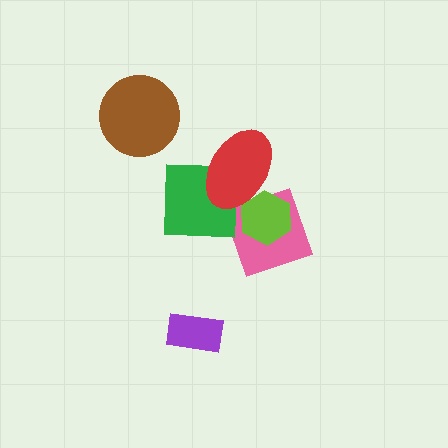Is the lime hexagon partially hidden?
Yes, it is partially covered by another shape.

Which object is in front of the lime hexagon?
The red ellipse is in front of the lime hexagon.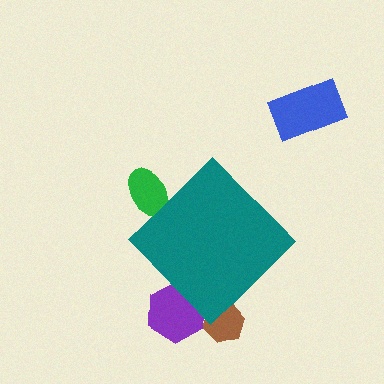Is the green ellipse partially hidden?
Yes, the green ellipse is partially hidden behind the teal diamond.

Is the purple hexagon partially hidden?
Yes, the purple hexagon is partially hidden behind the teal diamond.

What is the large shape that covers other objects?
A teal diamond.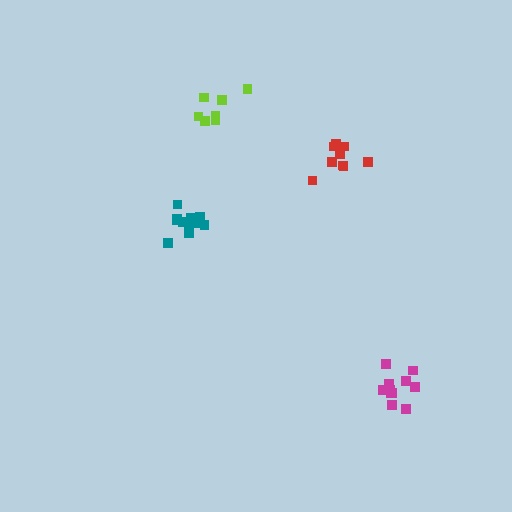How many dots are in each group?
Group 1: 7 dots, Group 2: 13 dots, Group 3: 11 dots, Group 4: 9 dots (40 total).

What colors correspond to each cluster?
The clusters are colored: lime, teal, magenta, red.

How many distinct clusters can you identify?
There are 4 distinct clusters.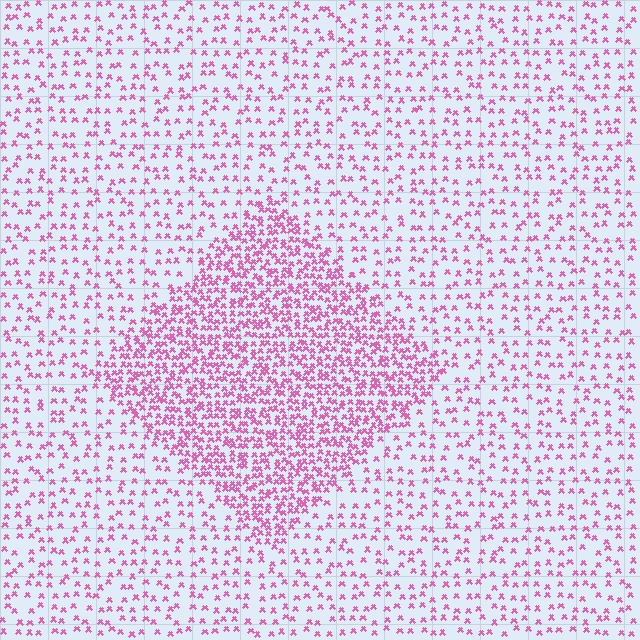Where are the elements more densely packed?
The elements are more densely packed inside the diamond boundary.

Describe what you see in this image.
The image contains small pink elements arranged at two different densities. A diamond-shaped region is visible where the elements are more densely packed than the surrounding area.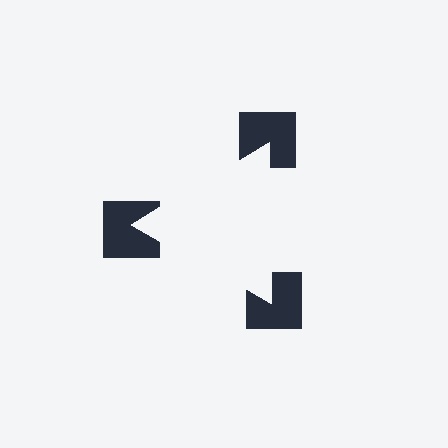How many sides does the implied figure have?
3 sides.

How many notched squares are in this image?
There are 3 — one at each vertex of the illusory triangle.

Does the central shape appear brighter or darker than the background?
It typically appears slightly brighter than the background, even though no actual brightness change is drawn.